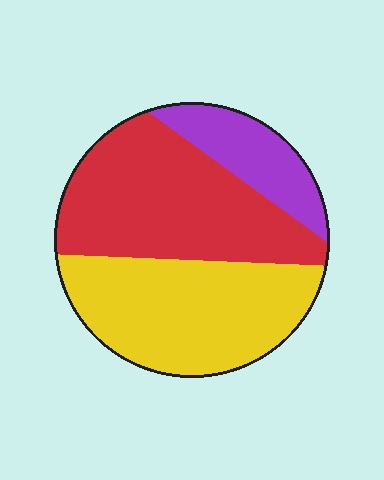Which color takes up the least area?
Purple, at roughly 15%.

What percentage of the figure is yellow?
Yellow takes up about two fifths (2/5) of the figure.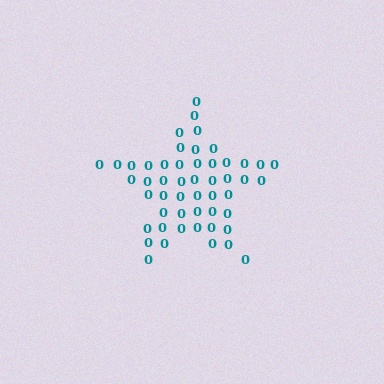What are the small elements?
The small elements are digit 0's.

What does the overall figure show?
The overall figure shows a star.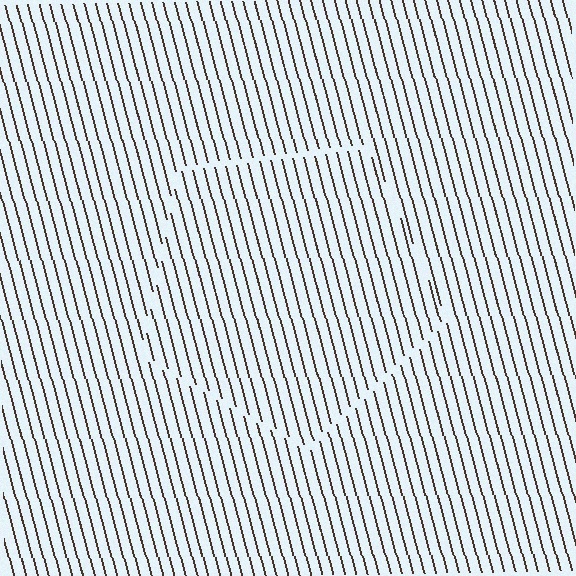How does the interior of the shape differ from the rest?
The interior of the shape contains the same grating, shifted by half a period — the contour is defined by the phase discontinuity where line-ends from the inner and outer gratings abut.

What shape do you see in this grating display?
An illusory pentagon. The interior of the shape contains the same grating, shifted by half a period — the contour is defined by the phase discontinuity where line-ends from the inner and outer gratings abut.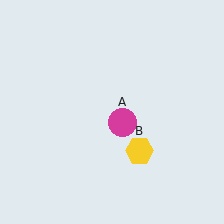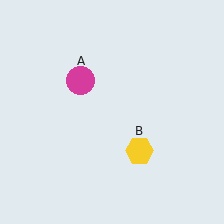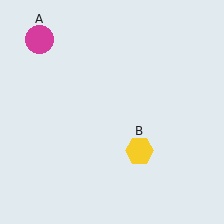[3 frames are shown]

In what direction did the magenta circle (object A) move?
The magenta circle (object A) moved up and to the left.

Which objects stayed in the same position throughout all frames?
Yellow hexagon (object B) remained stationary.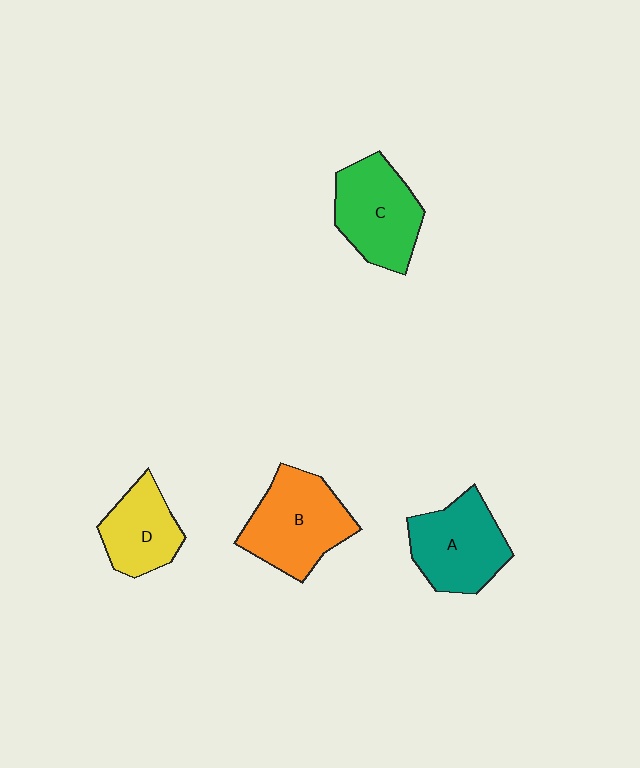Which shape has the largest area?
Shape B (orange).